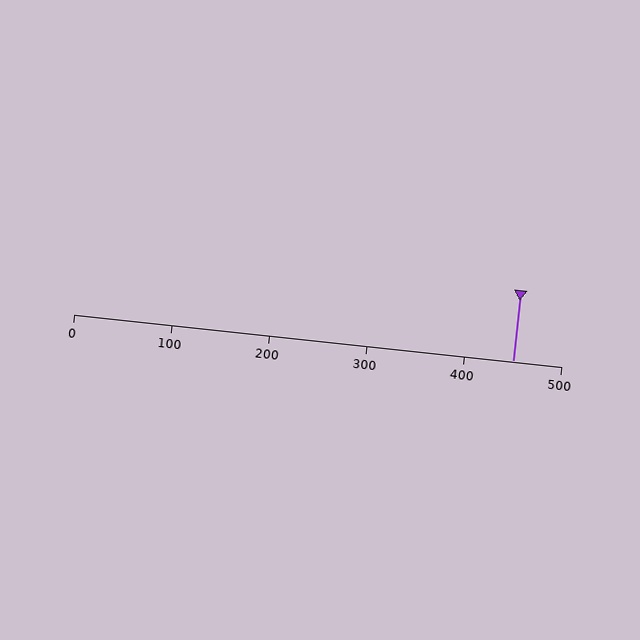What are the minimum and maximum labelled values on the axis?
The axis runs from 0 to 500.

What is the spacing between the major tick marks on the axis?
The major ticks are spaced 100 apart.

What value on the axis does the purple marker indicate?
The marker indicates approximately 450.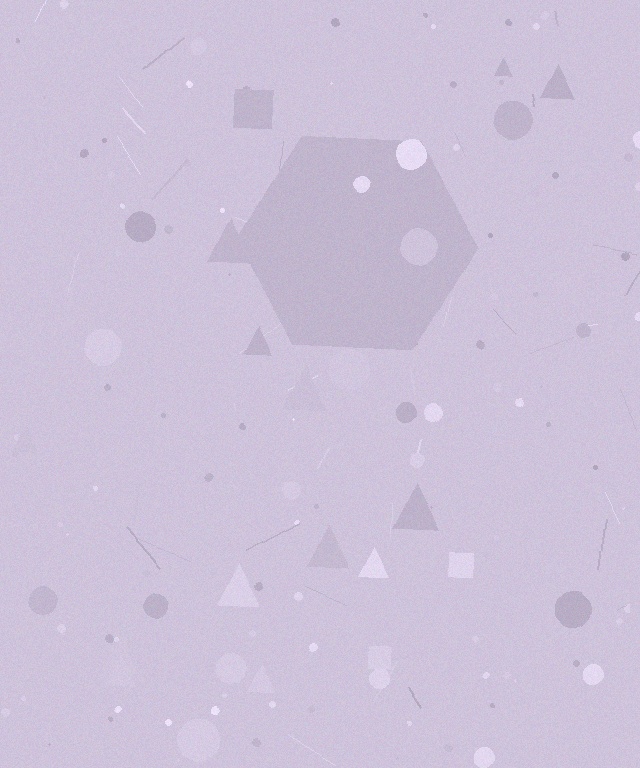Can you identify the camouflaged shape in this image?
The camouflaged shape is a hexagon.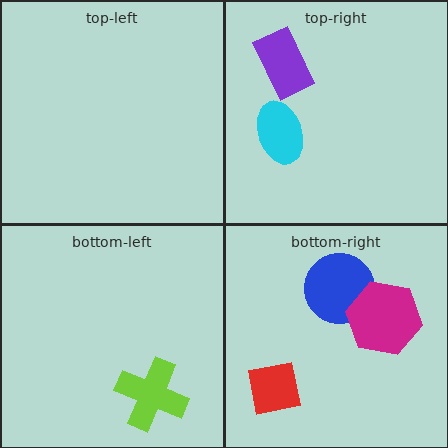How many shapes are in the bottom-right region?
3.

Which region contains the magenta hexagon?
The bottom-right region.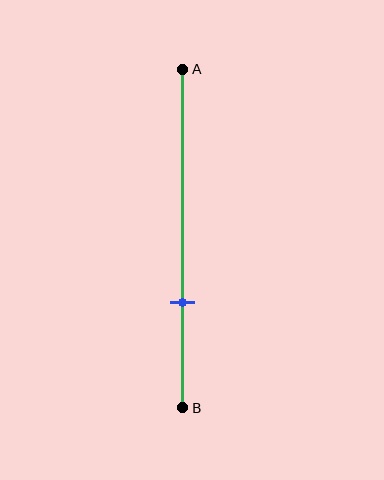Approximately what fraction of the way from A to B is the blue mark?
The blue mark is approximately 70% of the way from A to B.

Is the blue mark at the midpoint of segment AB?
No, the mark is at about 70% from A, not at the 50% midpoint.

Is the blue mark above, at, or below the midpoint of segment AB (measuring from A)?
The blue mark is below the midpoint of segment AB.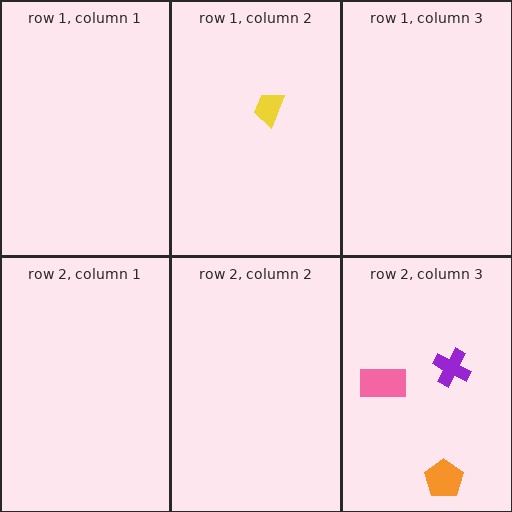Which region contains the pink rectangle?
The row 2, column 3 region.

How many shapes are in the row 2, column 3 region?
3.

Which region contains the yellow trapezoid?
The row 1, column 2 region.